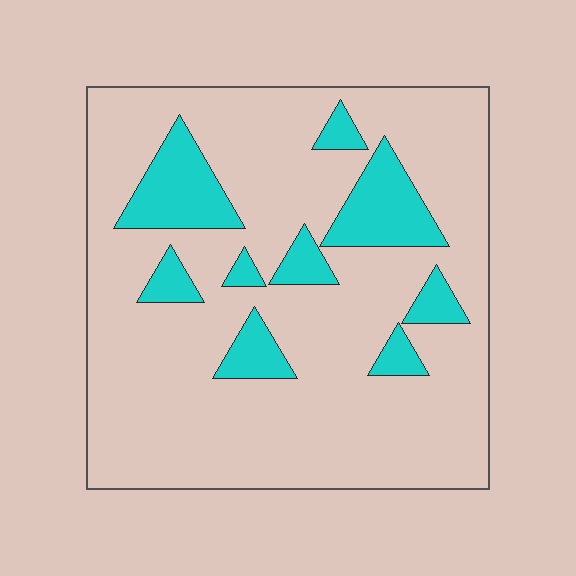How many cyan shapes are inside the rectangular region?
9.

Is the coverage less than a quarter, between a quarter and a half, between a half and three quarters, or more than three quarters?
Less than a quarter.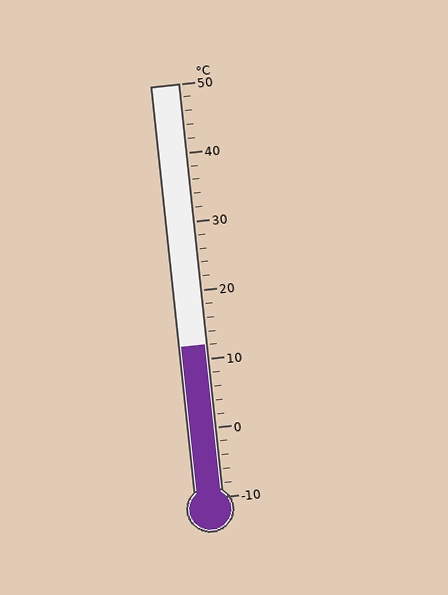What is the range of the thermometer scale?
The thermometer scale ranges from -10°C to 50°C.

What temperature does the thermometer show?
The thermometer shows approximately 12°C.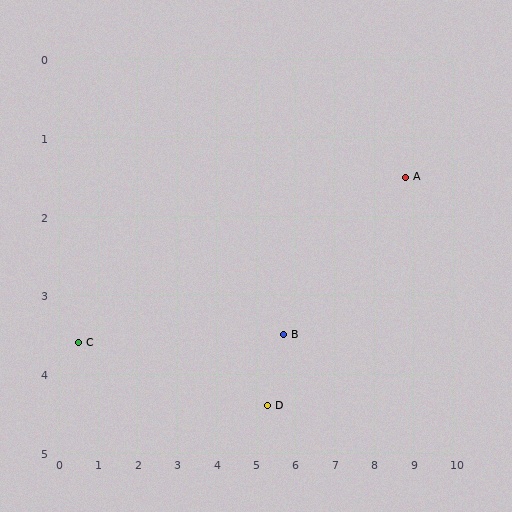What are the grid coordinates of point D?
Point D is at approximately (5.3, 4.4).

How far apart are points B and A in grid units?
Points B and A are about 3.7 grid units apart.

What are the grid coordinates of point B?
Point B is at approximately (5.7, 3.5).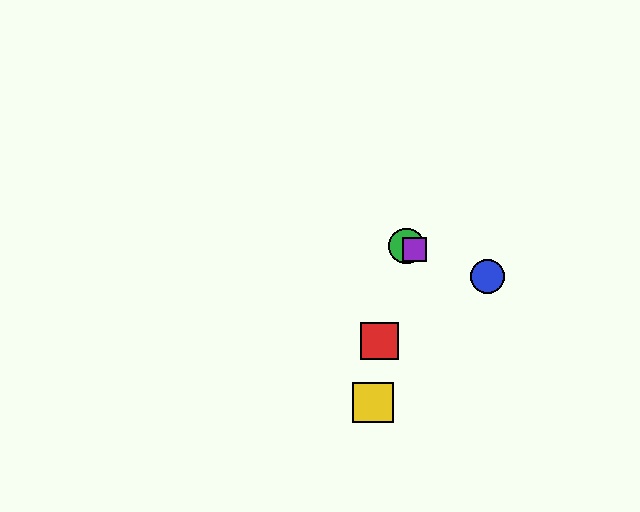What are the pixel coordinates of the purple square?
The purple square is at (415, 249).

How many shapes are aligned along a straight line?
3 shapes (the blue circle, the green circle, the purple square) are aligned along a straight line.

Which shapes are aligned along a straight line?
The blue circle, the green circle, the purple square are aligned along a straight line.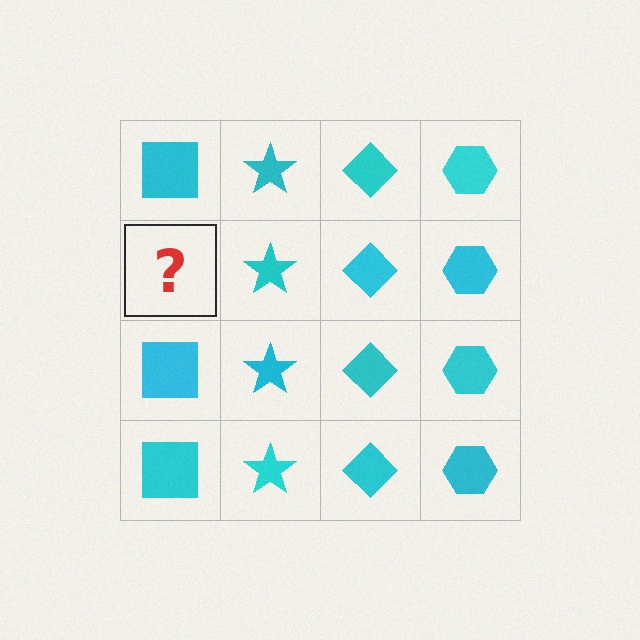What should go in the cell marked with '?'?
The missing cell should contain a cyan square.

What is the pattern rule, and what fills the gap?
The rule is that each column has a consistent shape. The gap should be filled with a cyan square.